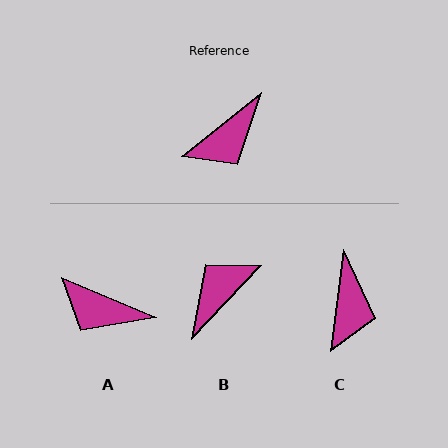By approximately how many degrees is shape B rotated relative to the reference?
Approximately 172 degrees clockwise.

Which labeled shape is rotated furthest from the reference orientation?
B, about 172 degrees away.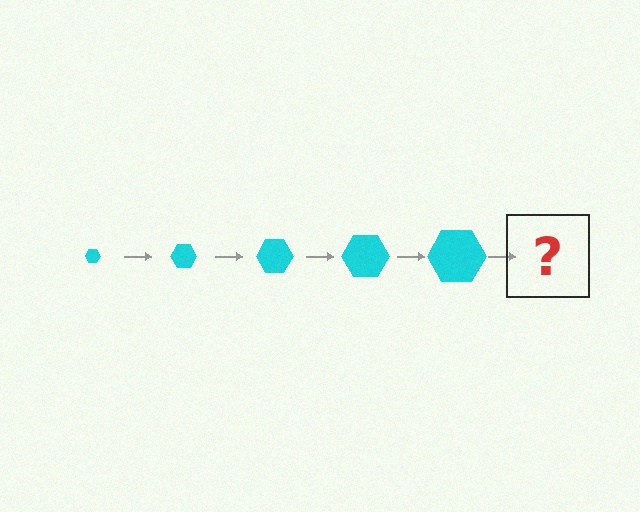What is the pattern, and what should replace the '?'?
The pattern is that the hexagon gets progressively larger each step. The '?' should be a cyan hexagon, larger than the previous one.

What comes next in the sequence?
The next element should be a cyan hexagon, larger than the previous one.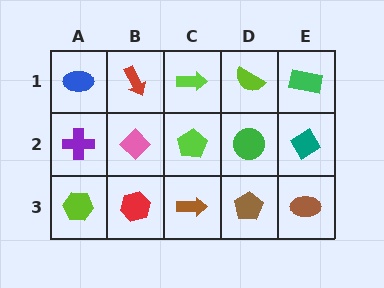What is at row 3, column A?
A lime hexagon.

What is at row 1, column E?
A green rectangle.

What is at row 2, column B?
A pink diamond.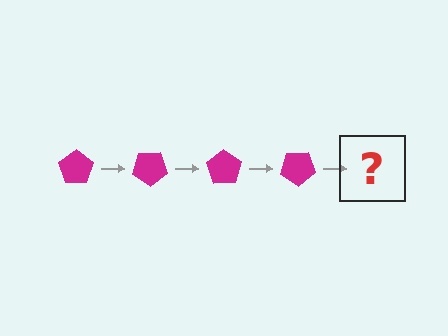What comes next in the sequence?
The next element should be a magenta pentagon rotated 140 degrees.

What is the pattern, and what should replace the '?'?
The pattern is that the pentagon rotates 35 degrees each step. The '?' should be a magenta pentagon rotated 140 degrees.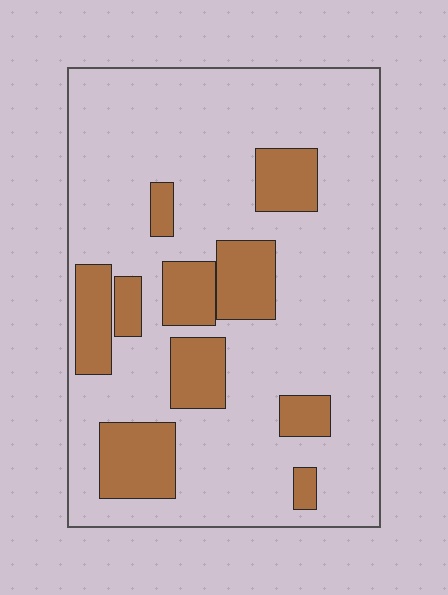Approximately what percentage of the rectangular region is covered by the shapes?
Approximately 25%.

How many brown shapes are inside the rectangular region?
10.